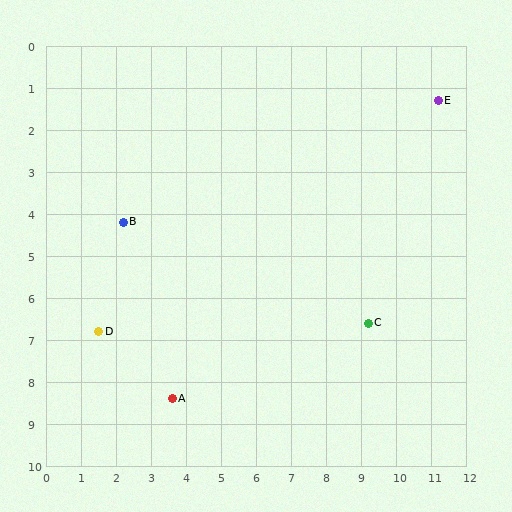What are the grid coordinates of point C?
Point C is at approximately (9.2, 6.6).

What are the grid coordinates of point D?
Point D is at approximately (1.5, 6.8).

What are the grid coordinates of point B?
Point B is at approximately (2.2, 4.2).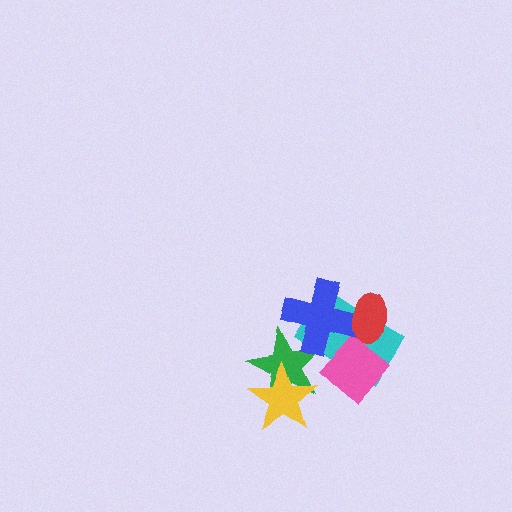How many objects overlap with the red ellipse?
3 objects overlap with the red ellipse.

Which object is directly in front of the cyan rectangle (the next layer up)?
The green star is directly in front of the cyan rectangle.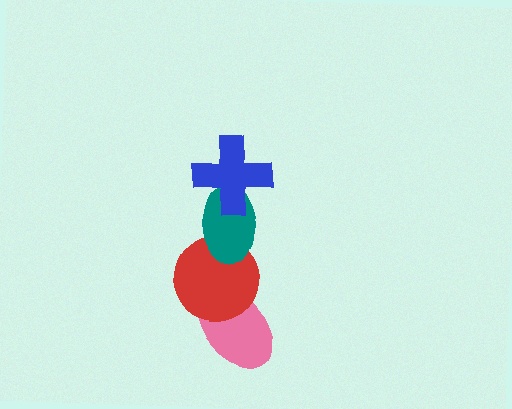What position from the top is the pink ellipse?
The pink ellipse is 4th from the top.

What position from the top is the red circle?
The red circle is 3rd from the top.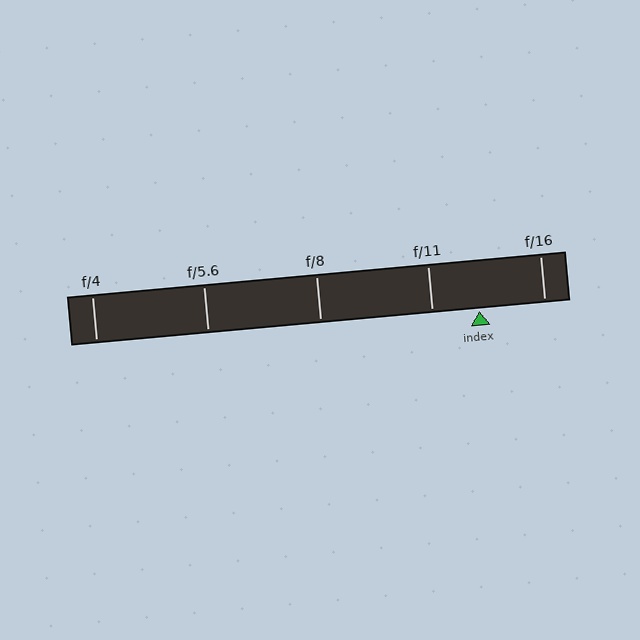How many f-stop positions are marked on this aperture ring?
There are 5 f-stop positions marked.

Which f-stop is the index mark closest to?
The index mark is closest to f/11.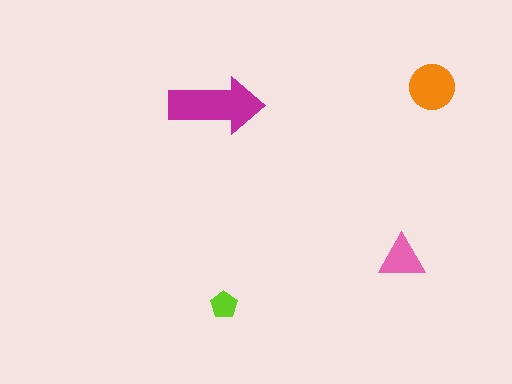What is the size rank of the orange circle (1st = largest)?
2nd.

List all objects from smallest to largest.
The lime pentagon, the pink triangle, the orange circle, the magenta arrow.